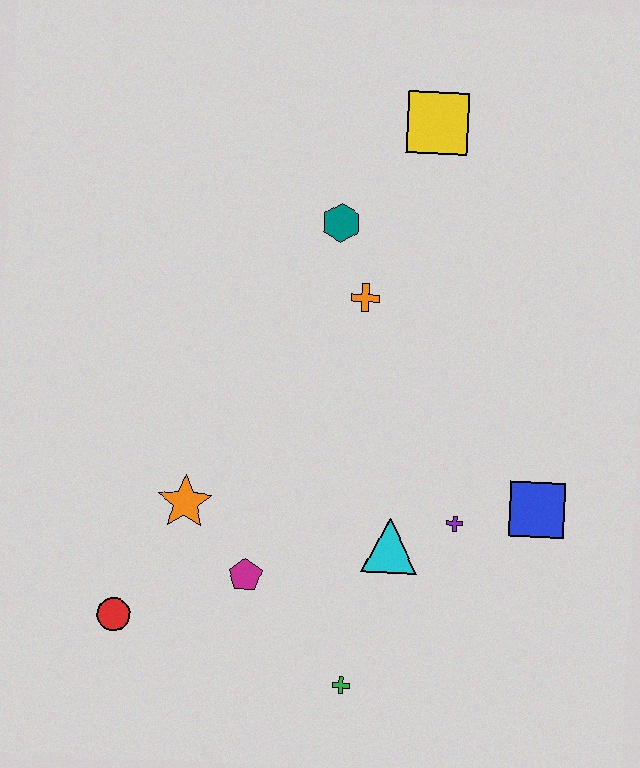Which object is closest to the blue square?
The purple cross is closest to the blue square.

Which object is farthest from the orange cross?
The red circle is farthest from the orange cross.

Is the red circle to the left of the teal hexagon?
Yes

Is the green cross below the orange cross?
Yes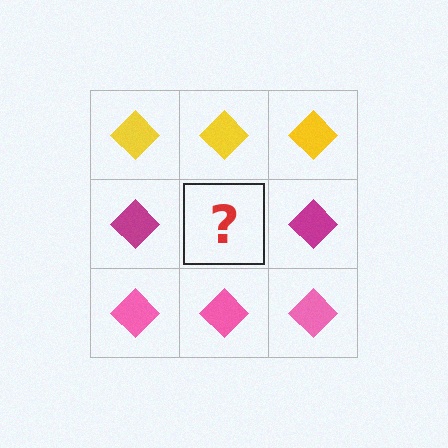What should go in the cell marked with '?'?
The missing cell should contain a magenta diamond.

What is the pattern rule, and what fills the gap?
The rule is that each row has a consistent color. The gap should be filled with a magenta diamond.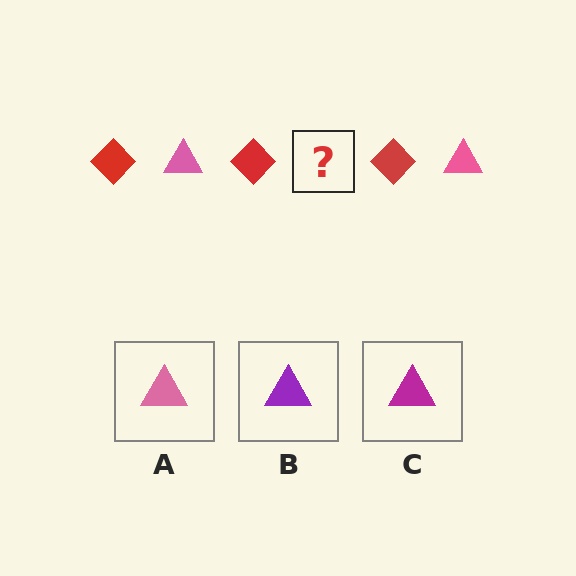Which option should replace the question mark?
Option A.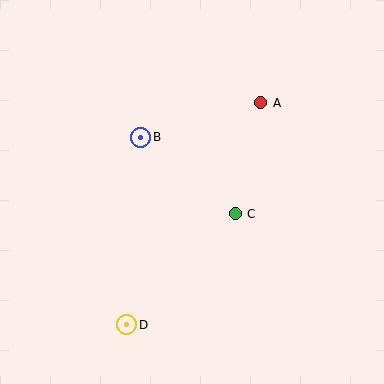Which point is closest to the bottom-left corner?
Point D is closest to the bottom-left corner.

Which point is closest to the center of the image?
Point C at (235, 214) is closest to the center.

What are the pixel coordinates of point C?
Point C is at (235, 214).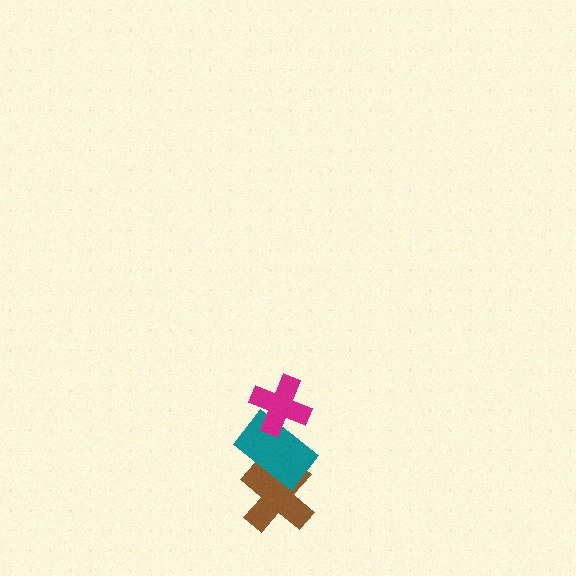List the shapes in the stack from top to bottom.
From top to bottom: the magenta cross, the teal rectangle, the brown cross.